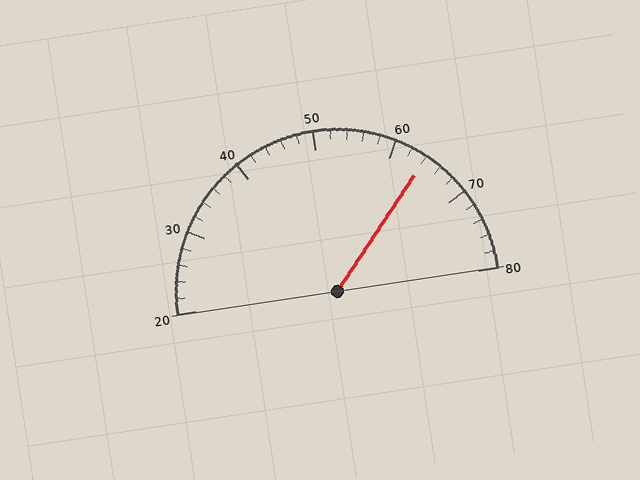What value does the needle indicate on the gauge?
The needle indicates approximately 64.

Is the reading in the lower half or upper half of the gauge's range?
The reading is in the upper half of the range (20 to 80).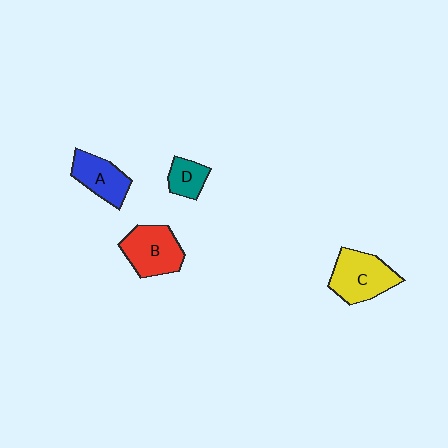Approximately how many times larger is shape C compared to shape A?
Approximately 1.3 times.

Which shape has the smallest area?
Shape D (teal).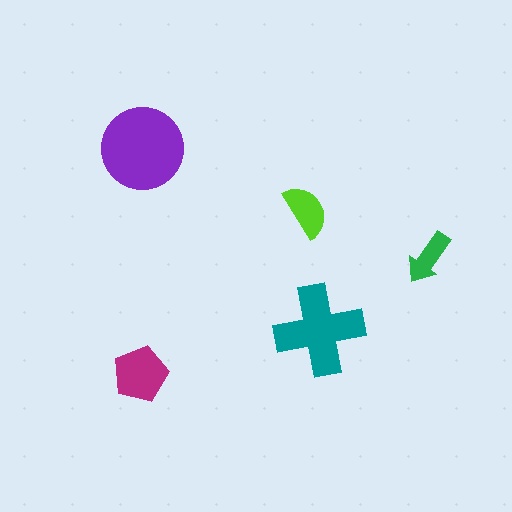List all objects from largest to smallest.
The purple circle, the teal cross, the magenta pentagon, the lime semicircle, the green arrow.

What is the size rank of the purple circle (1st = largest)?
1st.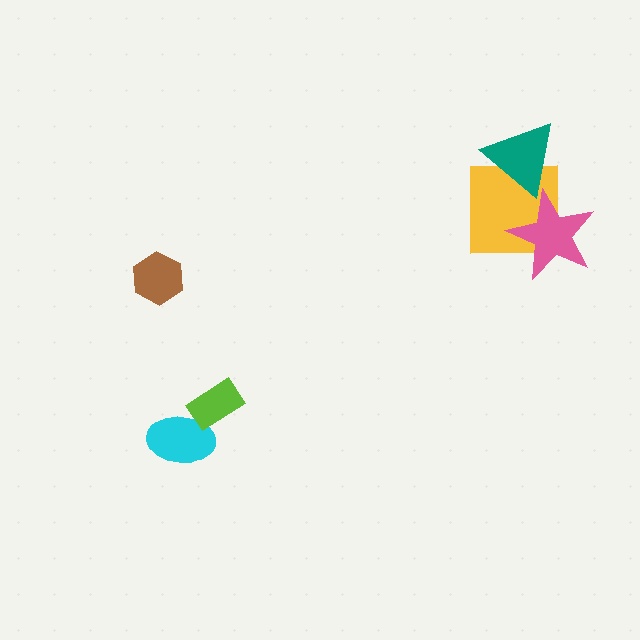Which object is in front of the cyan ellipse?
The lime rectangle is in front of the cyan ellipse.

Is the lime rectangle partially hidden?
No, no other shape covers it.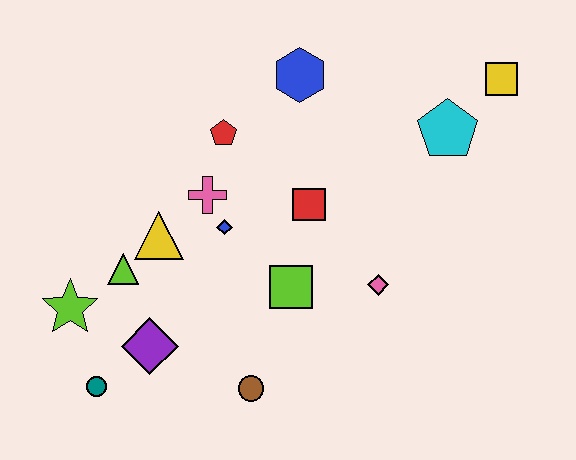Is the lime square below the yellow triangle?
Yes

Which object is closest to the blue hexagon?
The red pentagon is closest to the blue hexagon.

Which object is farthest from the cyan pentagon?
The teal circle is farthest from the cyan pentagon.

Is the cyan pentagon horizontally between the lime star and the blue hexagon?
No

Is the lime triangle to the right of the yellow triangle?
No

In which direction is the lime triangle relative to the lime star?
The lime triangle is to the right of the lime star.